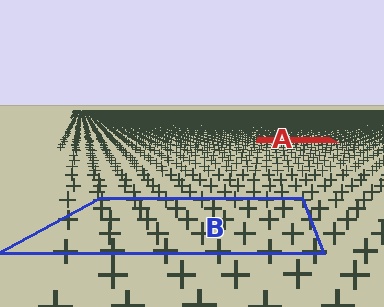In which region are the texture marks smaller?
The texture marks are smaller in region A, because it is farther away.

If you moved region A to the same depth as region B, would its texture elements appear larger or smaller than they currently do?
They would appear larger. At a closer depth, the same texture elements are projected at a bigger on-screen size.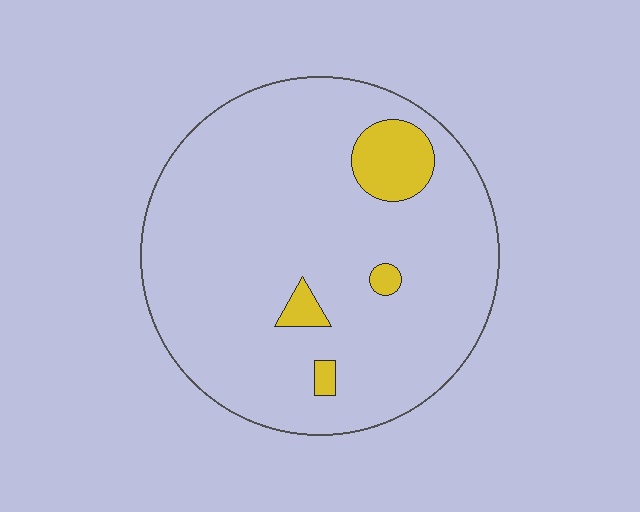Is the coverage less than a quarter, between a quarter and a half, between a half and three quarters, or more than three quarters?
Less than a quarter.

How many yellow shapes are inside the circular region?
4.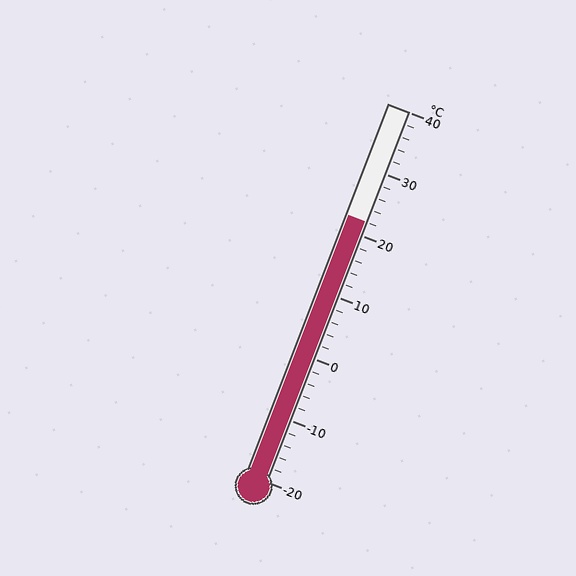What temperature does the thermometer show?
The thermometer shows approximately 22°C.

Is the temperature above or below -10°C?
The temperature is above -10°C.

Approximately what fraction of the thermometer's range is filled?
The thermometer is filled to approximately 70% of its range.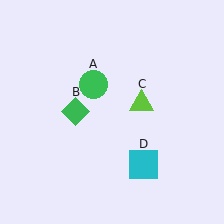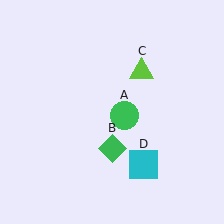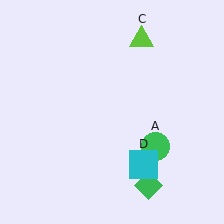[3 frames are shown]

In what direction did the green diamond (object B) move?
The green diamond (object B) moved down and to the right.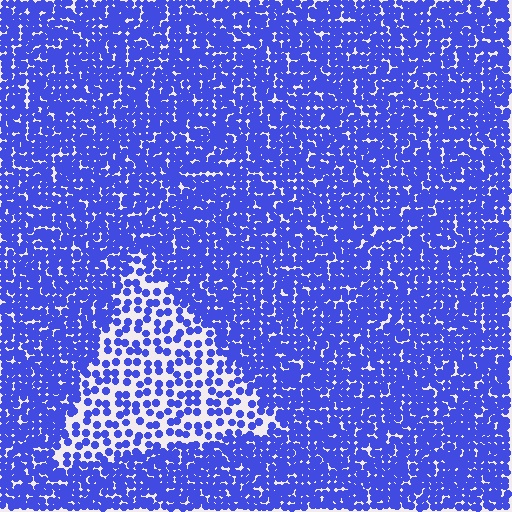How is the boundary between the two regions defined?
The boundary is defined by a change in element density (approximately 2.3x ratio). All elements are the same color, size, and shape.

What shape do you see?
I see a triangle.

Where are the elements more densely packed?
The elements are more densely packed outside the triangle boundary.